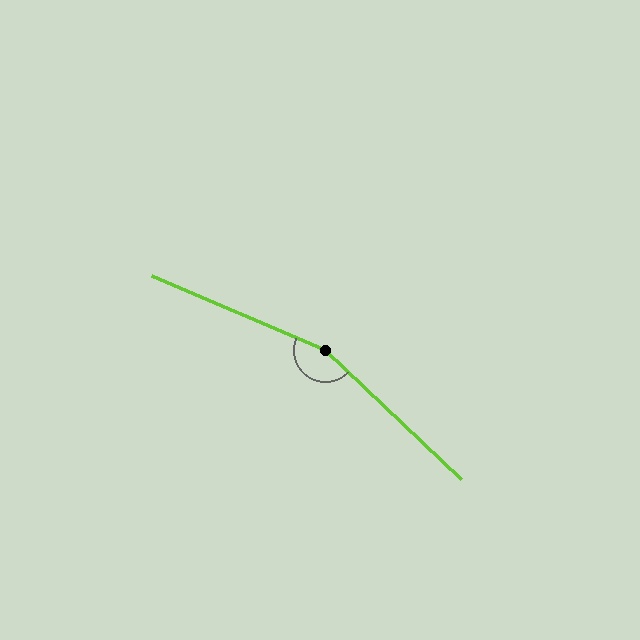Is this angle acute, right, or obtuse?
It is obtuse.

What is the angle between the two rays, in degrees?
Approximately 160 degrees.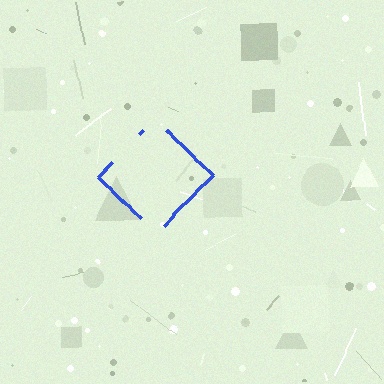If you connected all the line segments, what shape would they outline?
They would outline a diamond.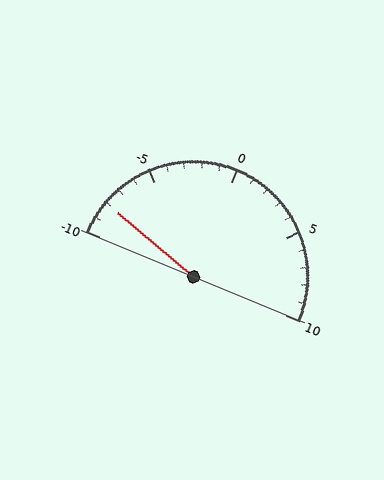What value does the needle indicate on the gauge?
The needle indicates approximately -8.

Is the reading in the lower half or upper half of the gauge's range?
The reading is in the lower half of the range (-10 to 10).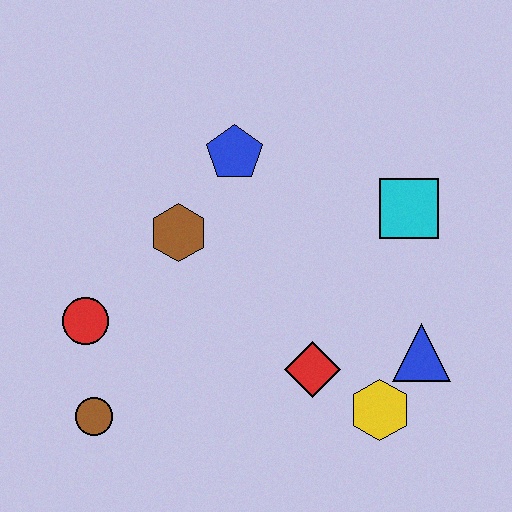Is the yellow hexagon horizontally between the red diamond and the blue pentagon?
No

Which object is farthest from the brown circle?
The cyan square is farthest from the brown circle.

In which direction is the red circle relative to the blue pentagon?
The red circle is below the blue pentagon.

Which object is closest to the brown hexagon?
The blue pentagon is closest to the brown hexagon.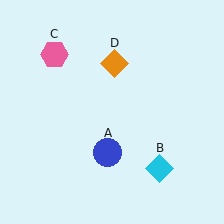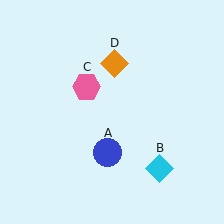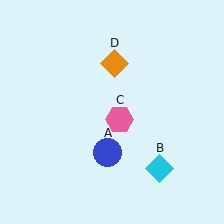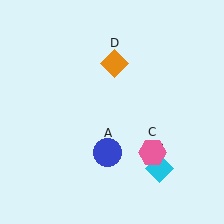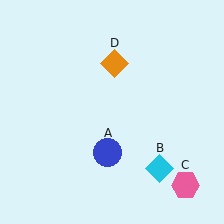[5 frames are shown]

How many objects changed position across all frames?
1 object changed position: pink hexagon (object C).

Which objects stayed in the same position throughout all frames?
Blue circle (object A) and cyan diamond (object B) and orange diamond (object D) remained stationary.